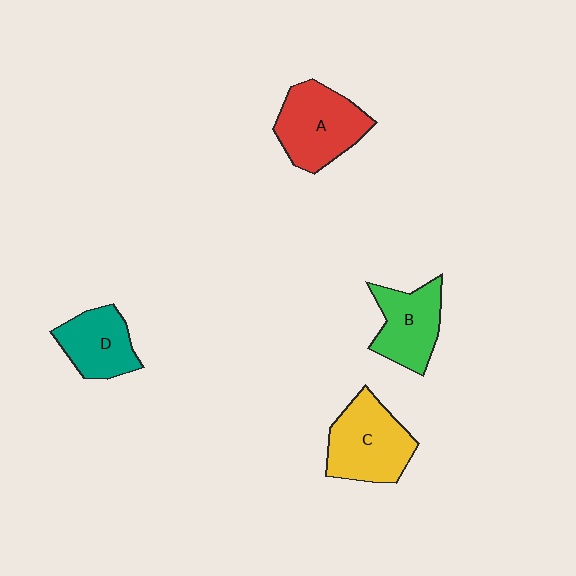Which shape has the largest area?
Shape A (red).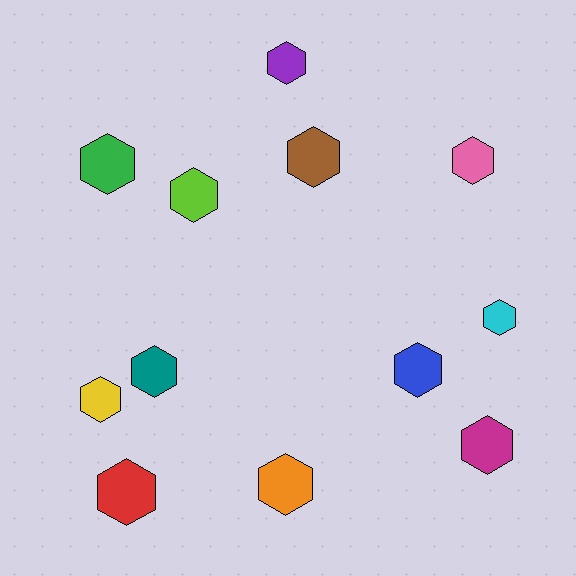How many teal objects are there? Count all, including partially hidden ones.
There is 1 teal object.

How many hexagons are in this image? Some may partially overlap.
There are 12 hexagons.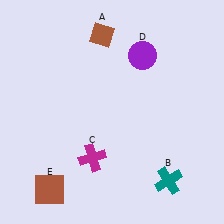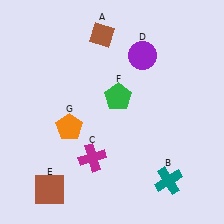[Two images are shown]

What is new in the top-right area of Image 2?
A green pentagon (F) was added in the top-right area of Image 2.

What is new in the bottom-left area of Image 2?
An orange pentagon (G) was added in the bottom-left area of Image 2.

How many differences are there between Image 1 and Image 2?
There are 2 differences between the two images.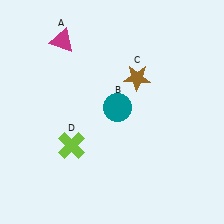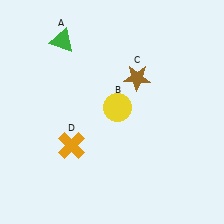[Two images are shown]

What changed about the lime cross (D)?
In Image 1, D is lime. In Image 2, it changed to orange.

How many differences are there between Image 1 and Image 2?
There are 3 differences between the two images.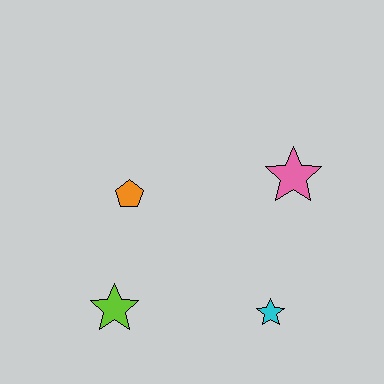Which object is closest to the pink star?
The cyan star is closest to the pink star.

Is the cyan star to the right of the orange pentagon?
Yes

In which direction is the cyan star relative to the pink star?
The cyan star is below the pink star.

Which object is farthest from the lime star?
The pink star is farthest from the lime star.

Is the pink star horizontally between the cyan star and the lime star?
No